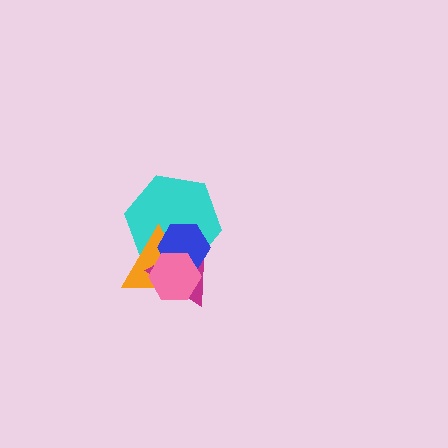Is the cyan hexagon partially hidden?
Yes, it is partially covered by another shape.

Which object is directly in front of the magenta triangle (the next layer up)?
The blue hexagon is directly in front of the magenta triangle.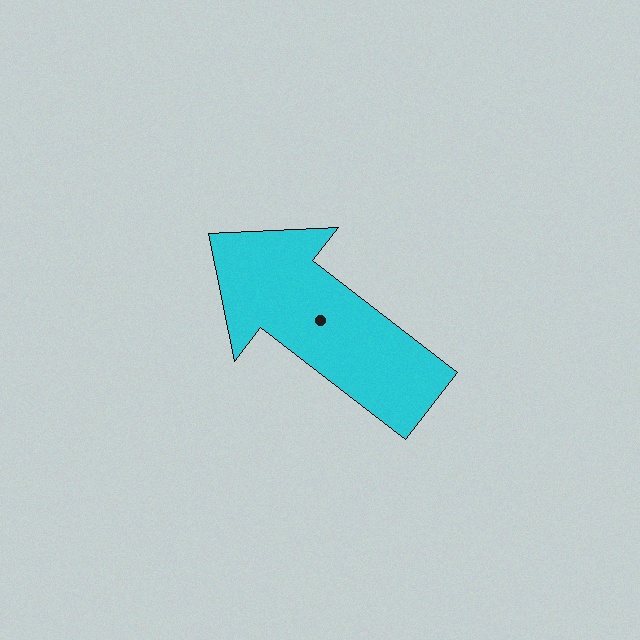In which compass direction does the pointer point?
Northwest.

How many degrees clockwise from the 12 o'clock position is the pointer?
Approximately 308 degrees.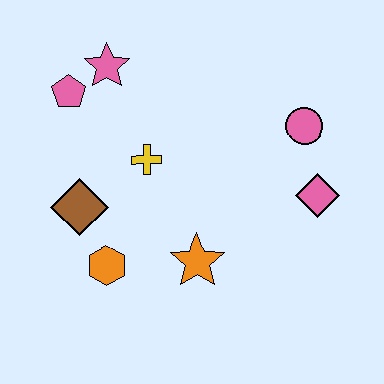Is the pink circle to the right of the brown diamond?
Yes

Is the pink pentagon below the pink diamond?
No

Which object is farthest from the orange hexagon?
The pink circle is farthest from the orange hexagon.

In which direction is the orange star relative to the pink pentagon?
The orange star is below the pink pentagon.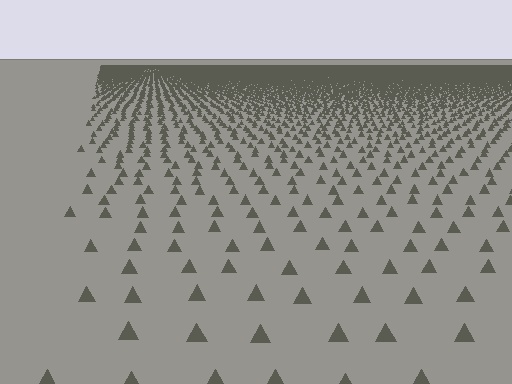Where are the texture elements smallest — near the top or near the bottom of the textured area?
Near the top.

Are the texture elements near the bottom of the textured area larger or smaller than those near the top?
Larger. Near the bottom, elements are closer to the viewer and appear at a bigger on-screen size.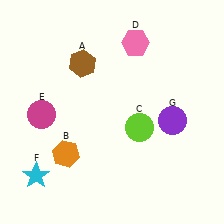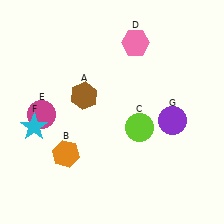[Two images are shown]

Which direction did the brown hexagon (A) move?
The brown hexagon (A) moved down.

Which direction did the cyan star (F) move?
The cyan star (F) moved up.